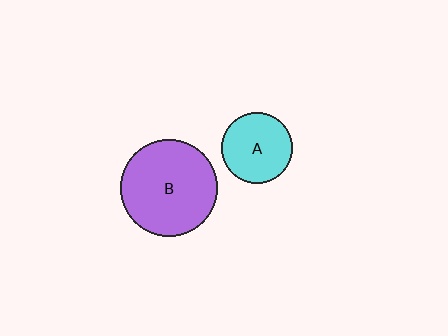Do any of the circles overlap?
No, none of the circles overlap.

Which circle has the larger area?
Circle B (purple).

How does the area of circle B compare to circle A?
Approximately 1.9 times.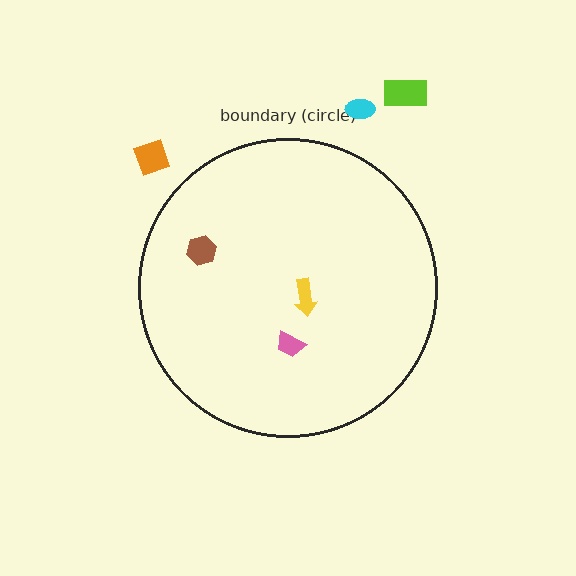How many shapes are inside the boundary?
3 inside, 3 outside.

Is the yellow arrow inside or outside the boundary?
Inside.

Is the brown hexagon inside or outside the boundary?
Inside.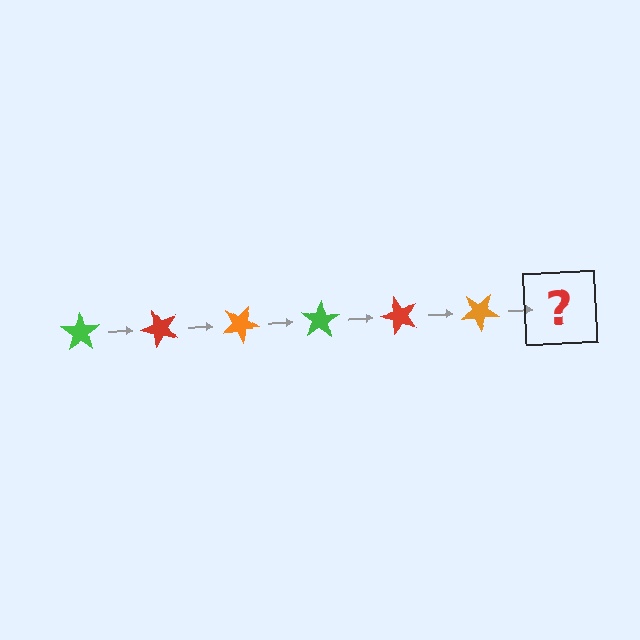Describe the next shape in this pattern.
It should be a green star, rotated 300 degrees from the start.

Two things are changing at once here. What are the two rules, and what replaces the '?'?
The two rules are that it rotates 50 degrees each step and the color cycles through green, red, and orange. The '?' should be a green star, rotated 300 degrees from the start.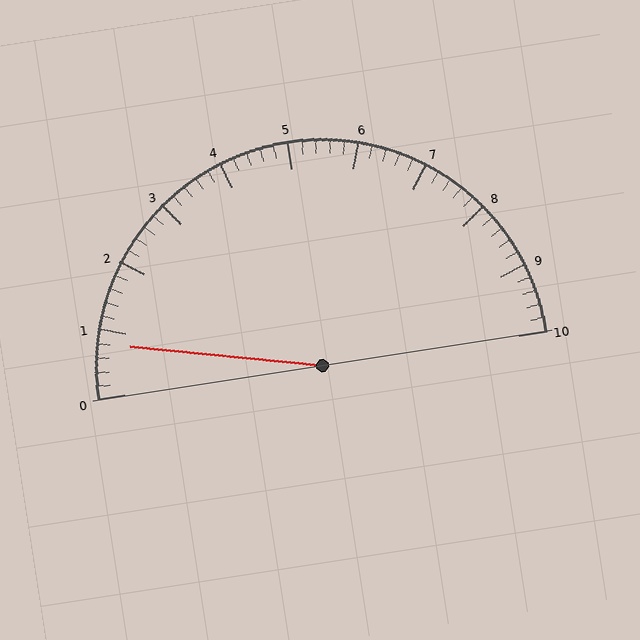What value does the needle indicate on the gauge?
The needle indicates approximately 0.8.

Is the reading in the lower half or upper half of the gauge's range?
The reading is in the lower half of the range (0 to 10).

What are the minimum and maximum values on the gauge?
The gauge ranges from 0 to 10.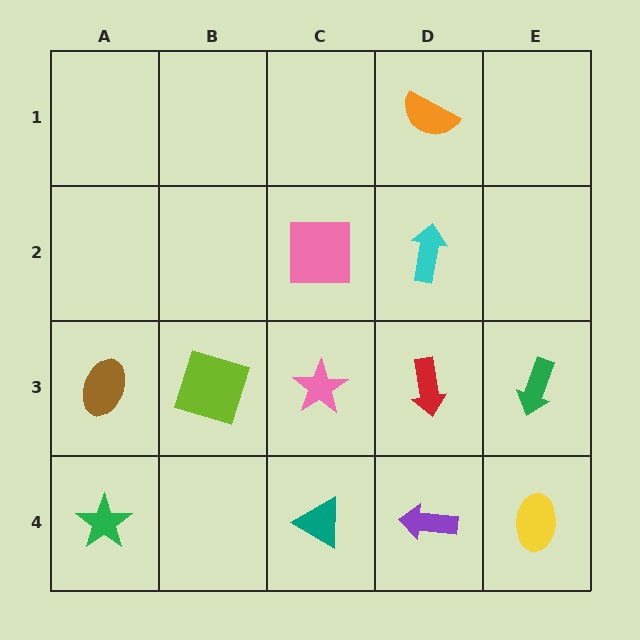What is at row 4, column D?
A purple arrow.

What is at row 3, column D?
A red arrow.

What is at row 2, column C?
A pink square.